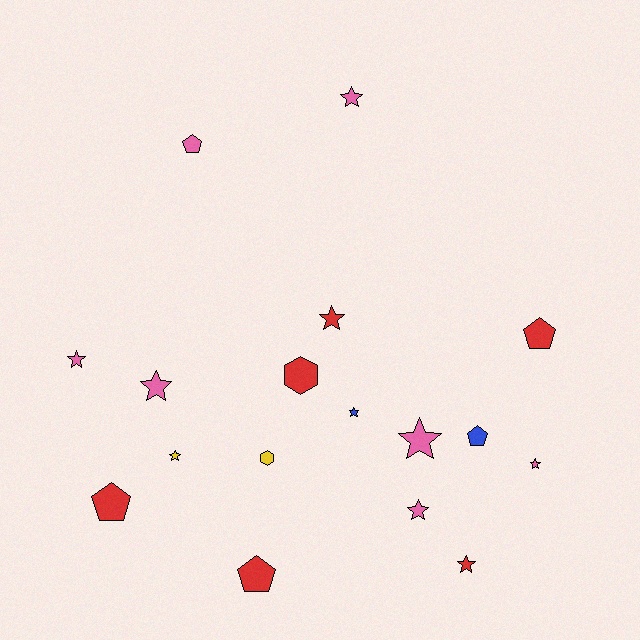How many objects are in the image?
There are 17 objects.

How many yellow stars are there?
There is 1 yellow star.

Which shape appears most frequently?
Star, with 10 objects.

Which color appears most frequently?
Pink, with 7 objects.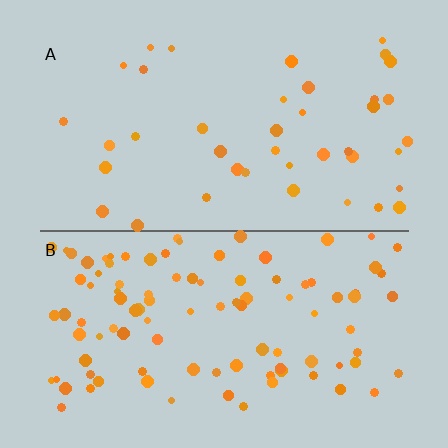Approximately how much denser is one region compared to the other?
Approximately 2.5× — region B over region A.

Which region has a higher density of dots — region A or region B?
B (the bottom).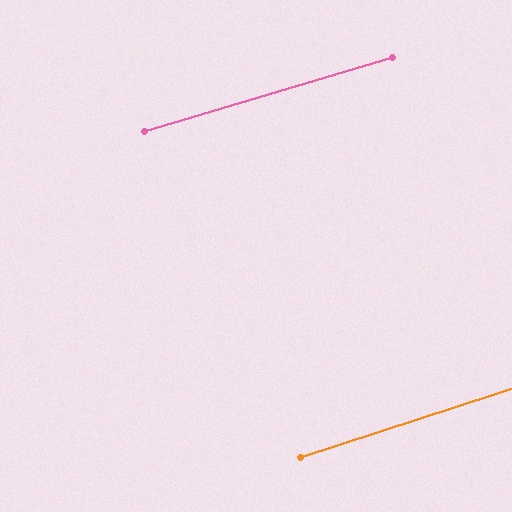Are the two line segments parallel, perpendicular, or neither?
Parallel — their directions differ by only 1.5°.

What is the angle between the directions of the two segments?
Approximately 1 degree.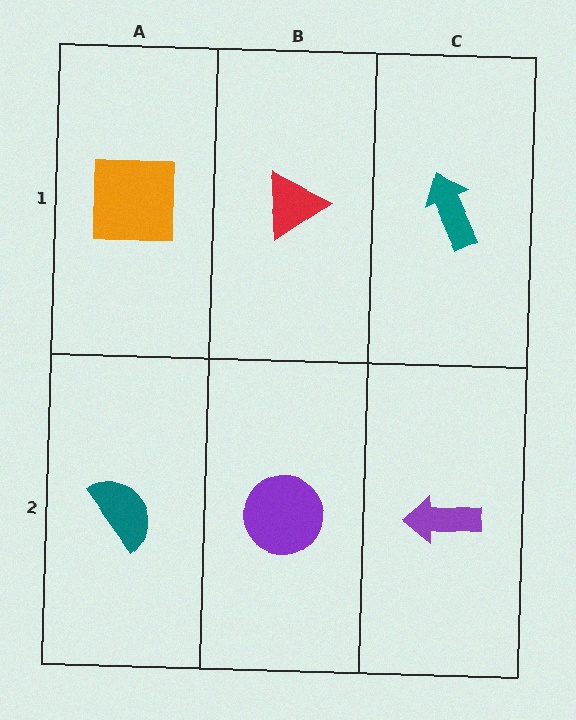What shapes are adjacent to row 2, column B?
A red triangle (row 1, column B), a teal semicircle (row 2, column A), a purple arrow (row 2, column C).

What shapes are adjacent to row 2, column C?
A teal arrow (row 1, column C), a purple circle (row 2, column B).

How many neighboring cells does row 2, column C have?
2.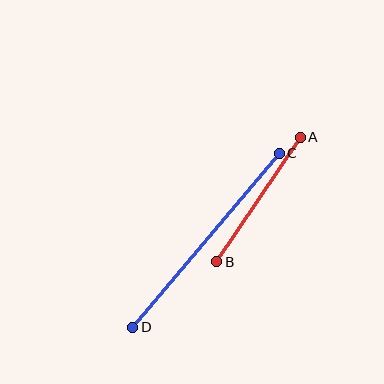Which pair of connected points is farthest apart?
Points C and D are farthest apart.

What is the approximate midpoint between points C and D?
The midpoint is at approximately (206, 240) pixels.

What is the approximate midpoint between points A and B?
The midpoint is at approximately (259, 200) pixels.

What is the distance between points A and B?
The distance is approximately 150 pixels.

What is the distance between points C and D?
The distance is approximately 227 pixels.